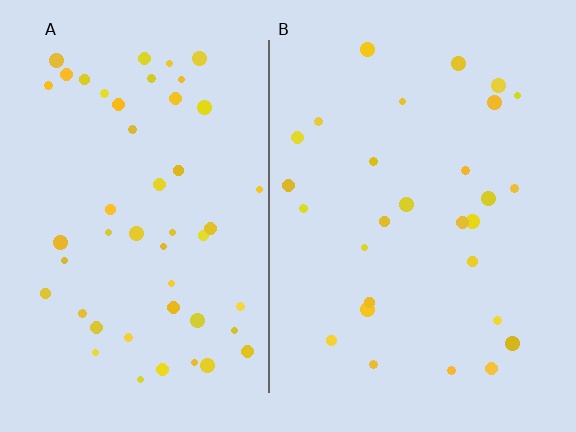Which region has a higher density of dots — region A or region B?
A (the left).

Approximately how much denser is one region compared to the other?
Approximately 1.8× — region A over region B.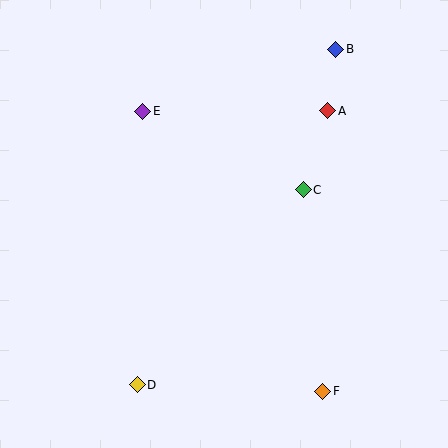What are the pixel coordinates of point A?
Point A is at (328, 111).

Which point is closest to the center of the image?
Point C at (303, 190) is closest to the center.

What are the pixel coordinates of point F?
Point F is at (323, 391).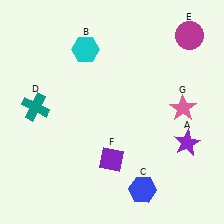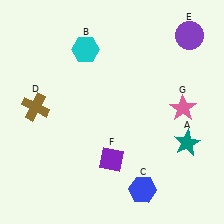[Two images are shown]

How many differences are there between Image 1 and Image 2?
There are 3 differences between the two images.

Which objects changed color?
A changed from purple to teal. D changed from teal to brown. E changed from magenta to purple.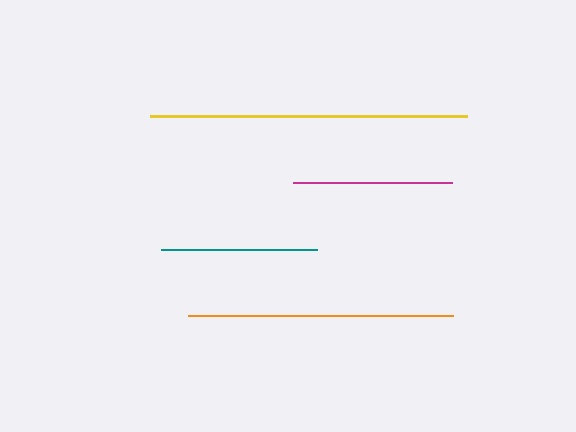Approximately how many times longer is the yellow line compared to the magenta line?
The yellow line is approximately 2.0 times the length of the magenta line.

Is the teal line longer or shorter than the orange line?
The orange line is longer than the teal line.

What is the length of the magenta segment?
The magenta segment is approximately 159 pixels long.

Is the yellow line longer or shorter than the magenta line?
The yellow line is longer than the magenta line.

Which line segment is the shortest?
The teal line is the shortest at approximately 156 pixels.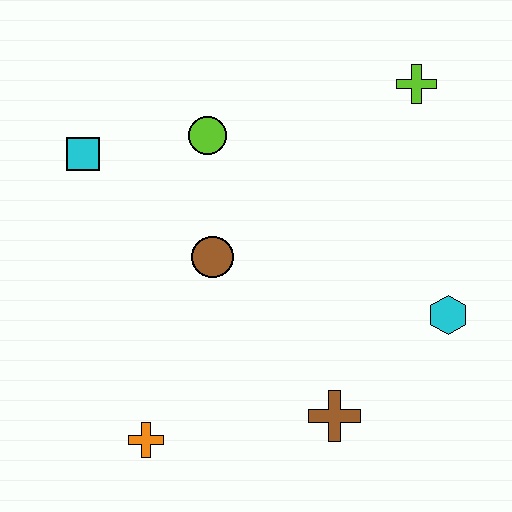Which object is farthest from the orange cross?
The lime cross is farthest from the orange cross.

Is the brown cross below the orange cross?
No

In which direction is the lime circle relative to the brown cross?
The lime circle is above the brown cross.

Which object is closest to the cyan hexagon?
The brown cross is closest to the cyan hexagon.